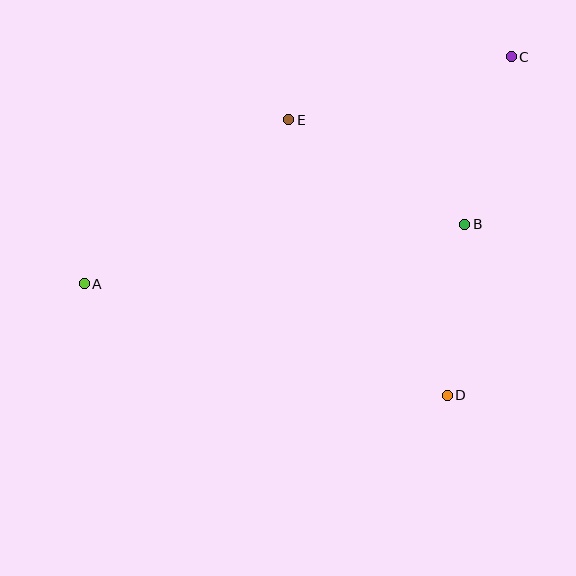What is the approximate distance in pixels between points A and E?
The distance between A and E is approximately 262 pixels.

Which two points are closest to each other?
Points B and D are closest to each other.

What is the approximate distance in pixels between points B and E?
The distance between B and E is approximately 204 pixels.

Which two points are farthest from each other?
Points A and C are farthest from each other.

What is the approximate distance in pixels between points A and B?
The distance between A and B is approximately 385 pixels.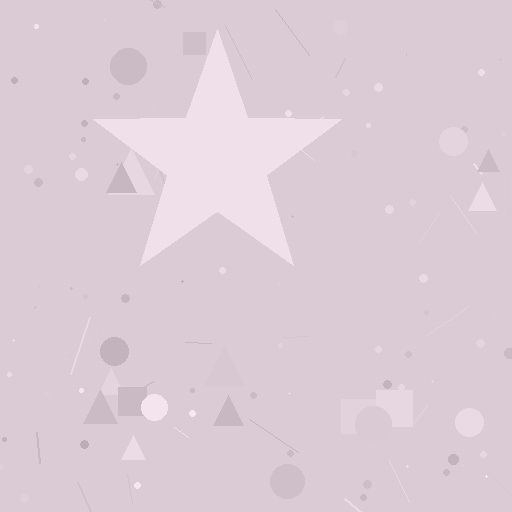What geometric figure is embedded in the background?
A star is embedded in the background.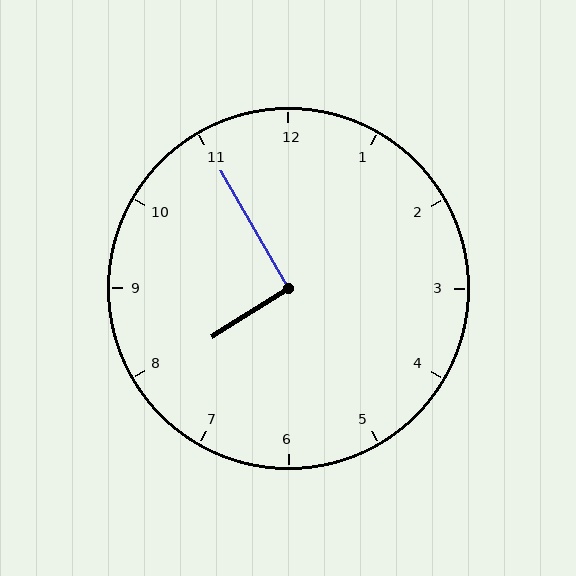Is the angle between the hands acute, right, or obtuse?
It is right.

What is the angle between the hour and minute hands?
Approximately 92 degrees.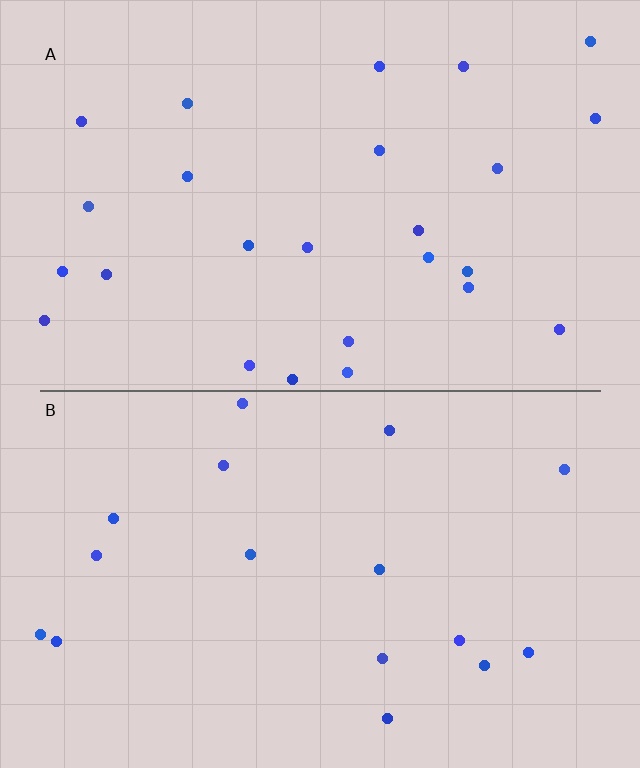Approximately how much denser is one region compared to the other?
Approximately 1.5× — region A over region B.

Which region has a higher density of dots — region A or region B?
A (the top).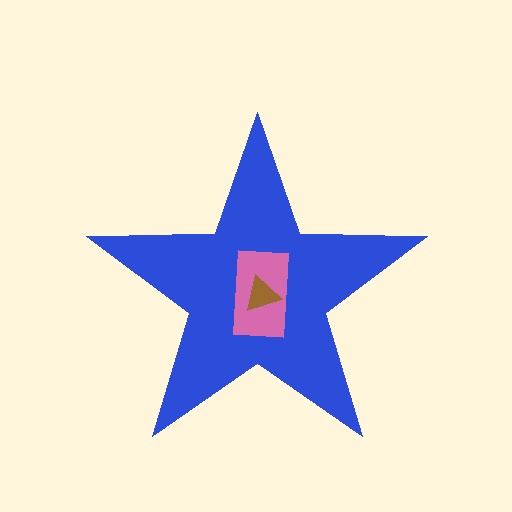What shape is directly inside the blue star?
The pink rectangle.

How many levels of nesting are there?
3.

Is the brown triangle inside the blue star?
Yes.